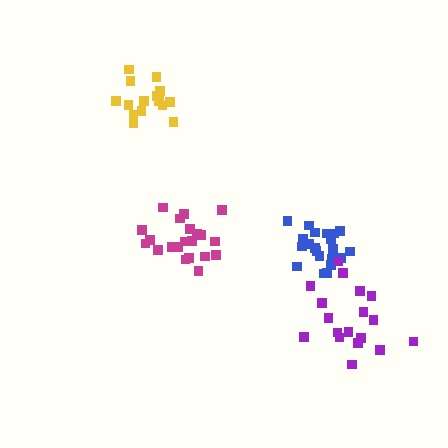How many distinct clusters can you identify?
There are 4 distinct clusters.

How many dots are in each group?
Group 1: 21 dots, Group 2: 15 dots, Group 3: 18 dots, Group 4: 21 dots (75 total).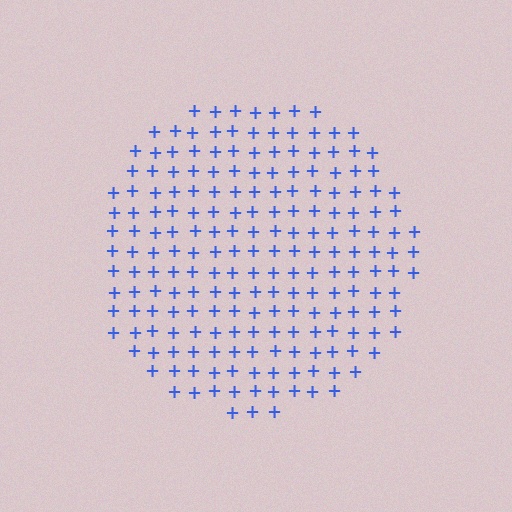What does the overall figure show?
The overall figure shows a circle.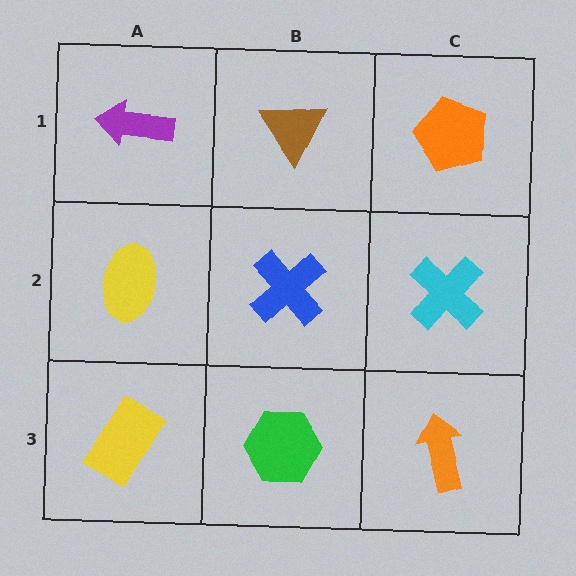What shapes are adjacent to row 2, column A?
A purple arrow (row 1, column A), a yellow rectangle (row 3, column A), a blue cross (row 2, column B).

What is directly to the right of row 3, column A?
A green hexagon.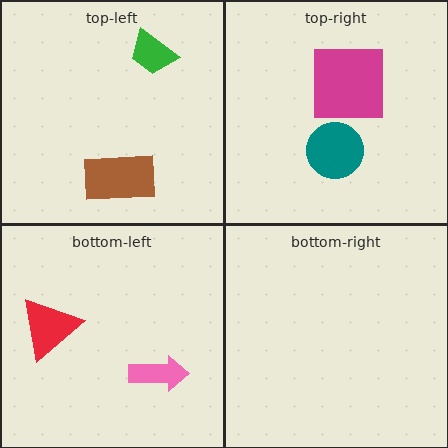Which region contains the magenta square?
The top-right region.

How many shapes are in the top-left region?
2.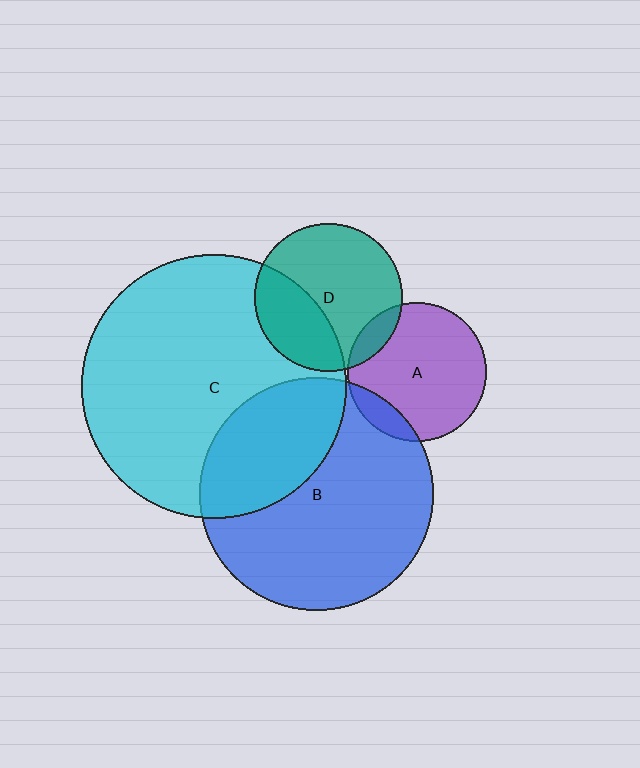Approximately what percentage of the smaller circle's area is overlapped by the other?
Approximately 35%.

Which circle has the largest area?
Circle C (cyan).